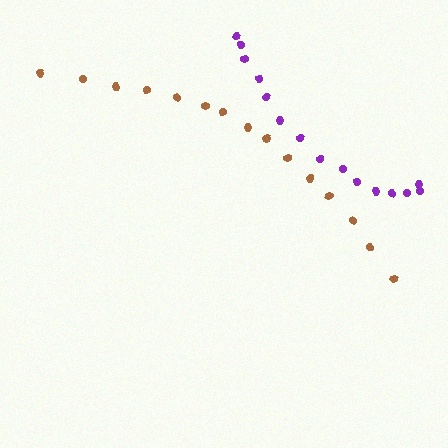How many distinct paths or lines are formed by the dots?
There are 2 distinct paths.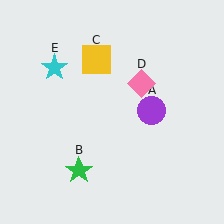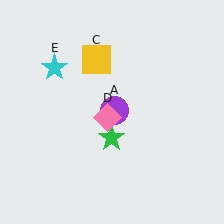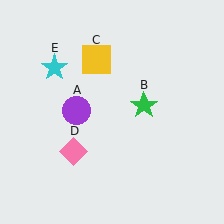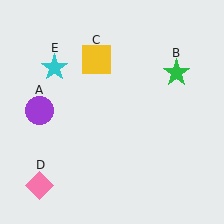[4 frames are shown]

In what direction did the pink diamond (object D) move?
The pink diamond (object D) moved down and to the left.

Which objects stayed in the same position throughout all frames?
Yellow square (object C) and cyan star (object E) remained stationary.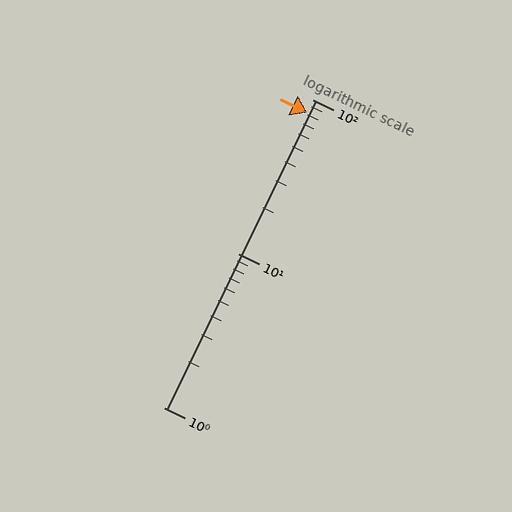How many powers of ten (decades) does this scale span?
The scale spans 2 decades, from 1 to 100.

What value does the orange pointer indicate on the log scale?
The pointer indicates approximately 82.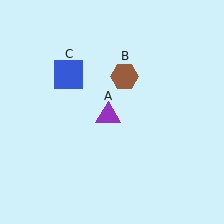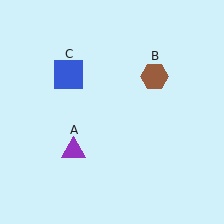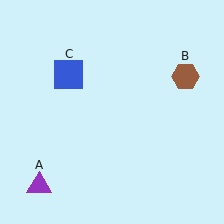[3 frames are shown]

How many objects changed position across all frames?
2 objects changed position: purple triangle (object A), brown hexagon (object B).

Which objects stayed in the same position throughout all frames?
Blue square (object C) remained stationary.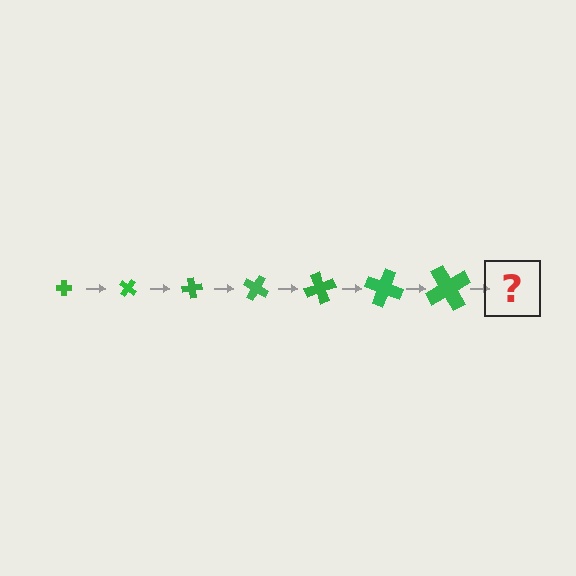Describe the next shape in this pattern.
It should be a cross, larger than the previous one and rotated 280 degrees from the start.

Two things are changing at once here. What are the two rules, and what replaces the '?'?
The two rules are that the cross grows larger each step and it rotates 40 degrees each step. The '?' should be a cross, larger than the previous one and rotated 280 degrees from the start.